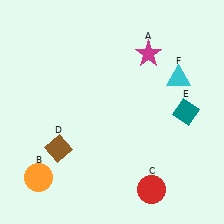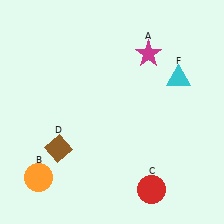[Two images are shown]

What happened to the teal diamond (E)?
The teal diamond (E) was removed in Image 2. It was in the top-right area of Image 1.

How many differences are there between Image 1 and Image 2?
There is 1 difference between the two images.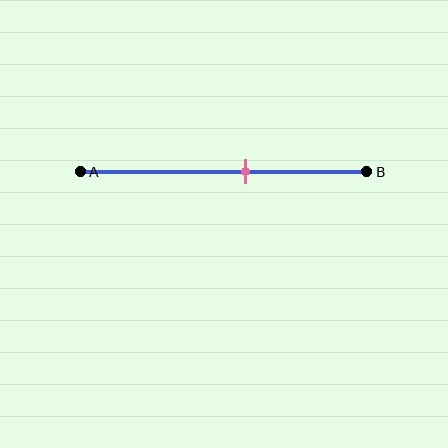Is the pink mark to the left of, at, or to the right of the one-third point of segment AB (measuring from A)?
The pink mark is to the right of the one-third point of segment AB.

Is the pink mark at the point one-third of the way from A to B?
No, the mark is at about 60% from A, not at the 33% one-third point.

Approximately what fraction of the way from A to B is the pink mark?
The pink mark is approximately 60% of the way from A to B.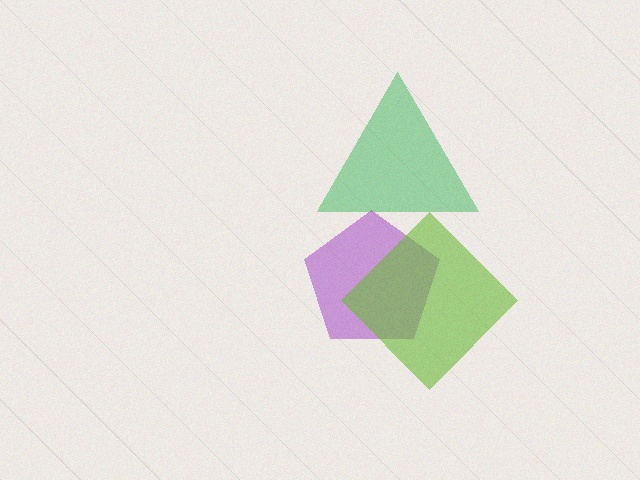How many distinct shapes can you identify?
There are 3 distinct shapes: a green triangle, a purple pentagon, a lime diamond.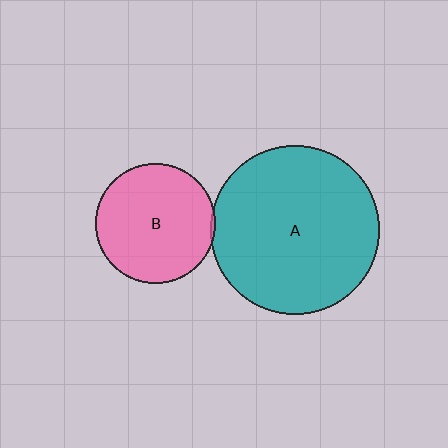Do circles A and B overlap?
Yes.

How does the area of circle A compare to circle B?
Approximately 2.0 times.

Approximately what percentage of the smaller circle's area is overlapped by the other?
Approximately 5%.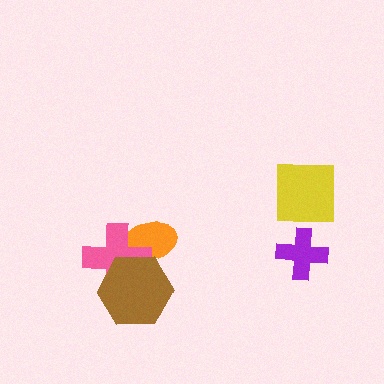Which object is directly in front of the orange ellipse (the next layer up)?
The pink cross is directly in front of the orange ellipse.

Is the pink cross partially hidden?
Yes, it is partially covered by another shape.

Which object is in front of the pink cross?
The brown hexagon is in front of the pink cross.